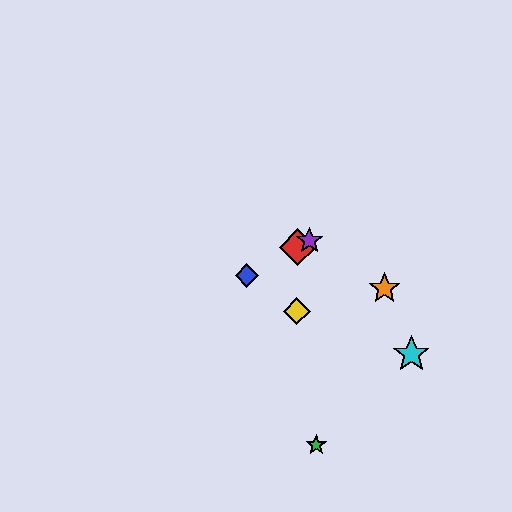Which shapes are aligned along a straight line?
The red diamond, the blue diamond, the purple star are aligned along a straight line.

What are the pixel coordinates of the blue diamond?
The blue diamond is at (247, 276).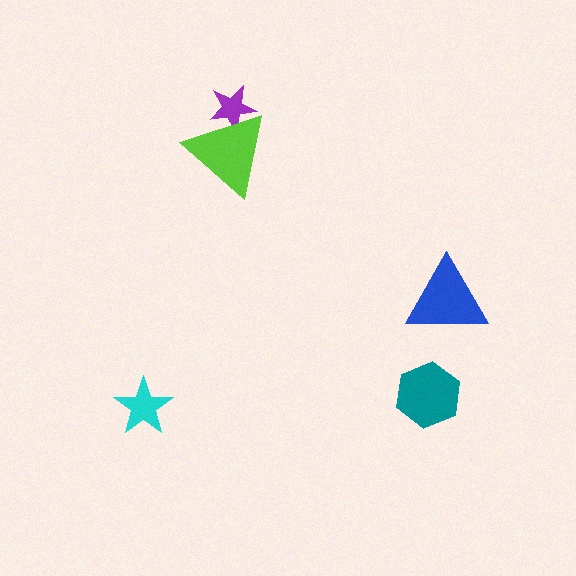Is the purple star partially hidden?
Yes, it is partially covered by another shape.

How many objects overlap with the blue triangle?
0 objects overlap with the blue triangle.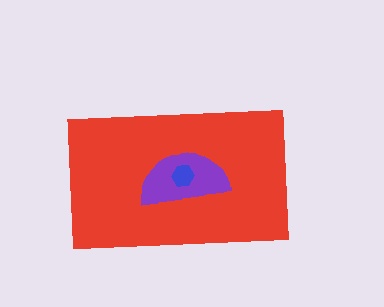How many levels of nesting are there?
3.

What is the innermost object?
The blue hexagon.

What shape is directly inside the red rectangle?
The purple semicircle.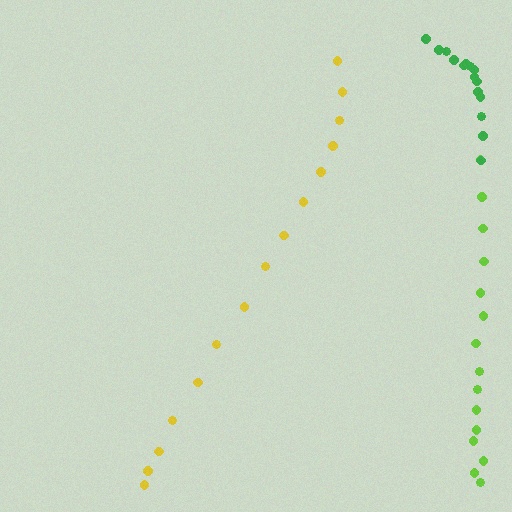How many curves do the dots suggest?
There are 3 distinct paths.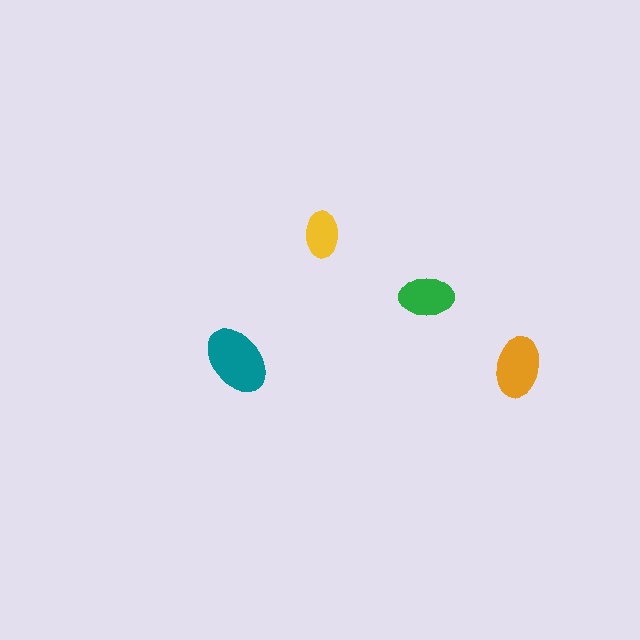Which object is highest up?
The yellow ellipse is topmost.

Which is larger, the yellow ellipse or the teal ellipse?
The teal one.